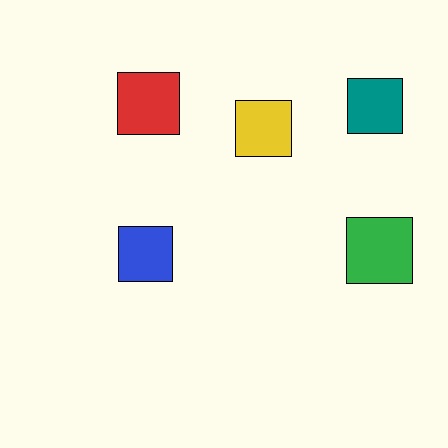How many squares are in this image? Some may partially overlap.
There are 5 squares.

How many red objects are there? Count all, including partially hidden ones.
There is 1 red object.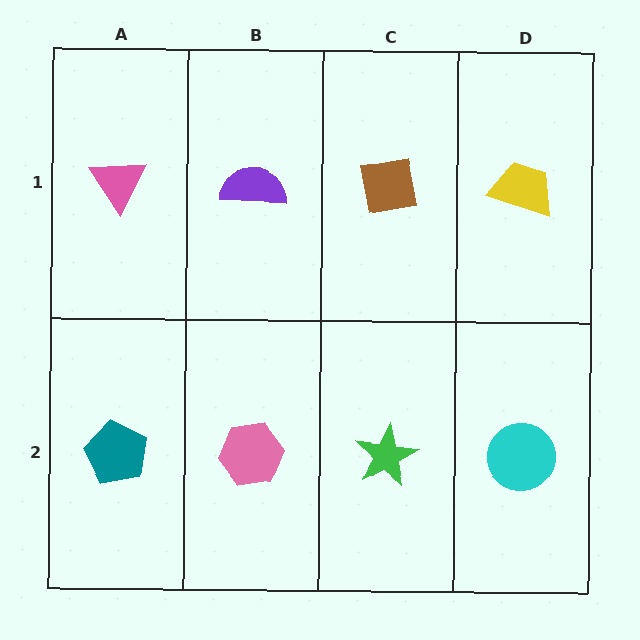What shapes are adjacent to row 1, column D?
A cyan circle (row 2, column D), a brown square (row 1, column C).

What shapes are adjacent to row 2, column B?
A purple semicircle (row 1, column B), a teal pentagon (row 2, column A), a green star (row 2, column C).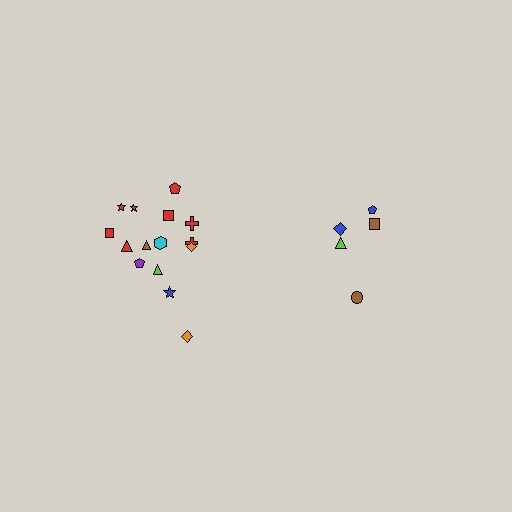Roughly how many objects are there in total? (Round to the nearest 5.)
Roughly 20 objects in total.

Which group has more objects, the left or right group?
The left group.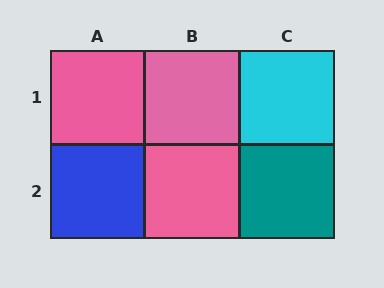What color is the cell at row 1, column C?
Cyan.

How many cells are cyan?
1 cell is cyan.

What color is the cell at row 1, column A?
Pink.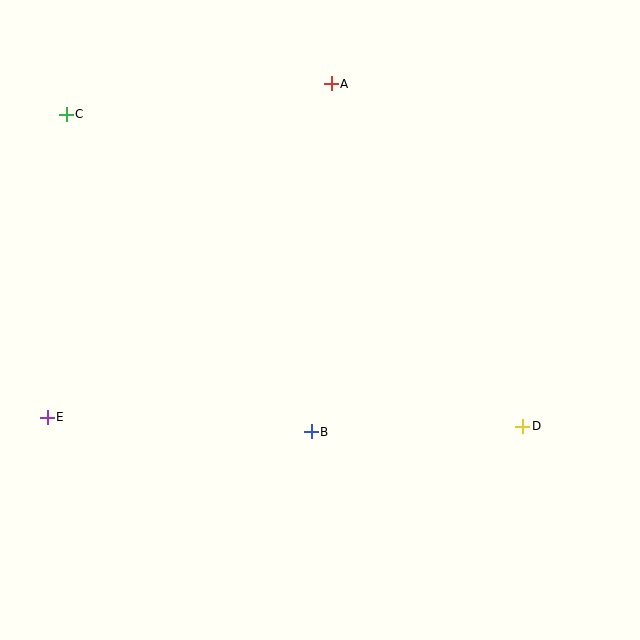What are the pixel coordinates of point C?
Point C is at (66, 114).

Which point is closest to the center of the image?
Point B at (311, 432) is closest to the center.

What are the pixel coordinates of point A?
Point A is at (331, 84).